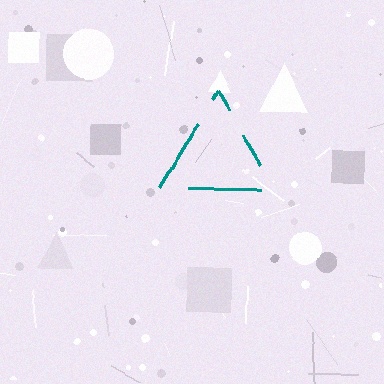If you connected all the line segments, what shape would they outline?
They would outline a triangle.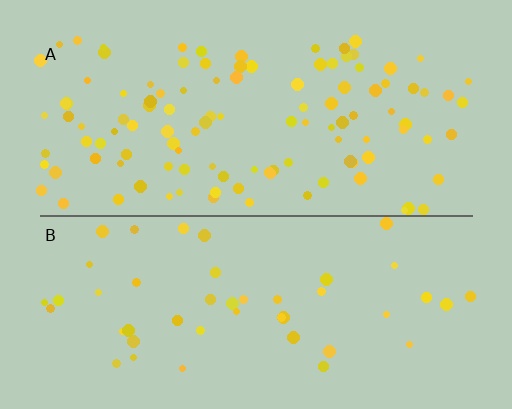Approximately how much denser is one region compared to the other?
Approximately 2.5× — region A over region B.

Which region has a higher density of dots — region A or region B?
A (the top).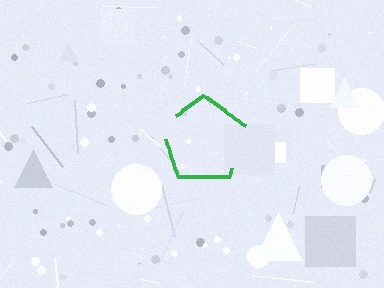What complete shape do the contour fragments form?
The contour fragments form a pentagon.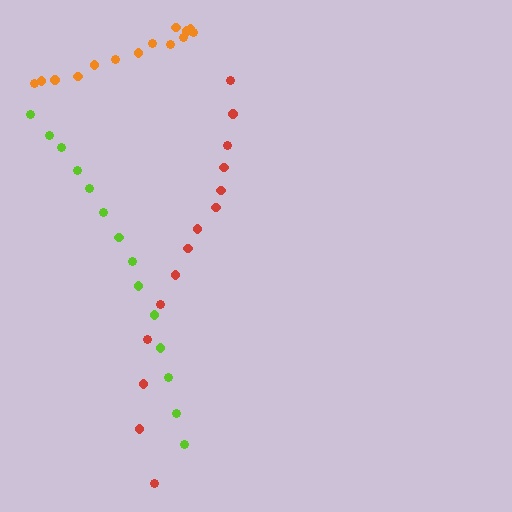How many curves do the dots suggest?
There are 3 distinct paths.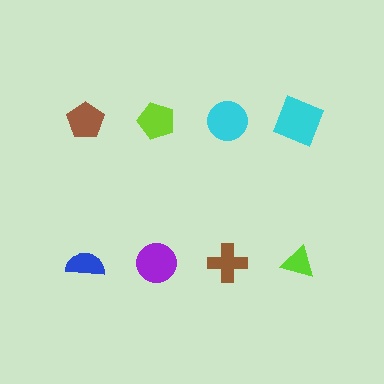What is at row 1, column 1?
A brown pentagon.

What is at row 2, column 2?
A purple circle.